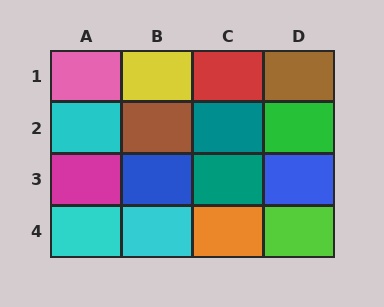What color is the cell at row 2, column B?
Brown.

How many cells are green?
1 cell is green.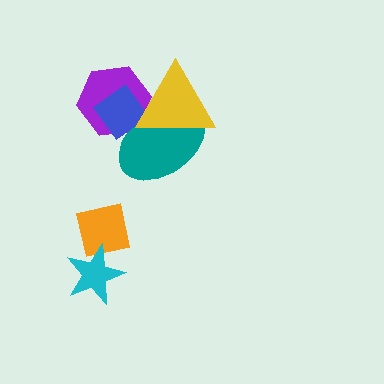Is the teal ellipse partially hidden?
Yes, it is partially covered by another shape.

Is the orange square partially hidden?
Yes, it is partially covered by another shape.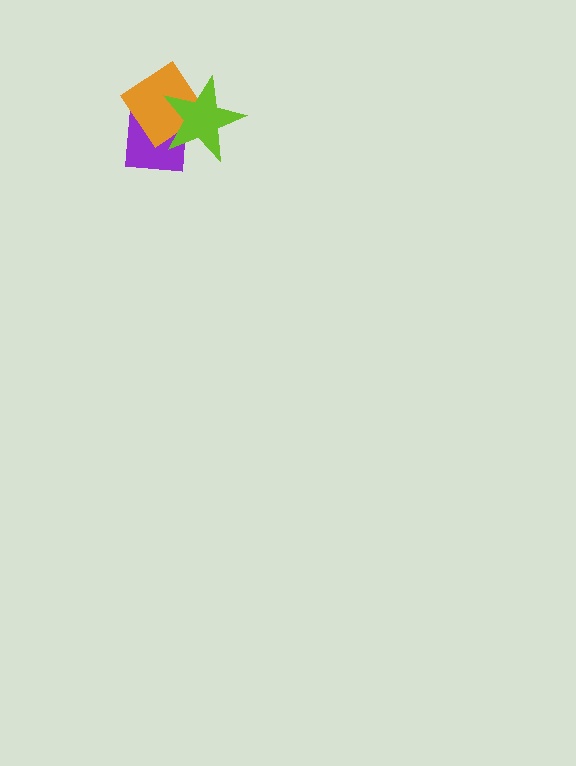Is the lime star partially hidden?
No, no other shape covers it.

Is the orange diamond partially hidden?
Yes, it is partially covered by another shape.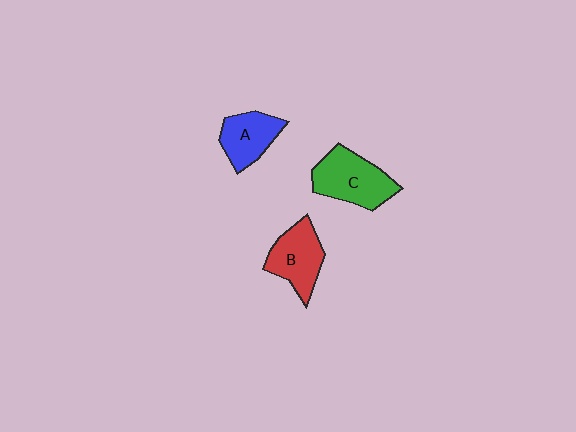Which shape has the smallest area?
Shape A (blue).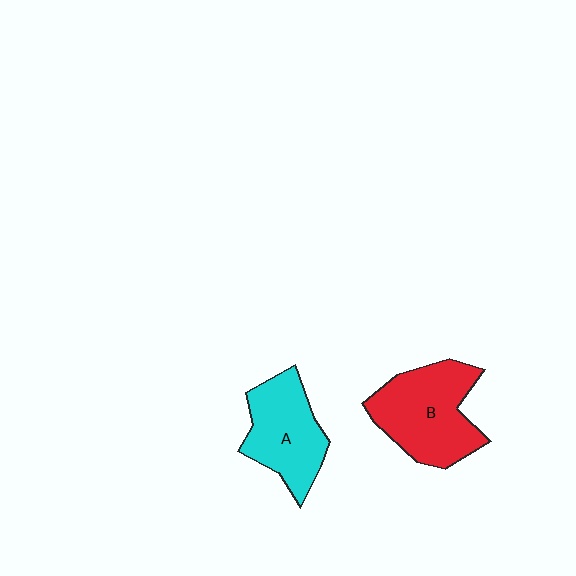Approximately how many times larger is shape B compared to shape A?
Approximately 1.2 times.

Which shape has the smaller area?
Shape A (cyan).